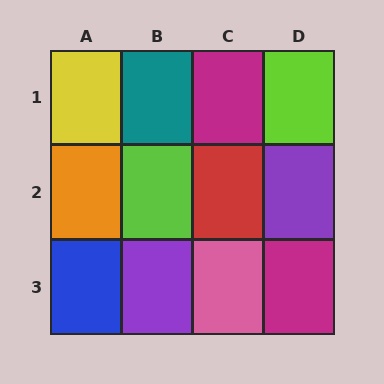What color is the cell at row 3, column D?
Magenta.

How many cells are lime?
2 cells are lime.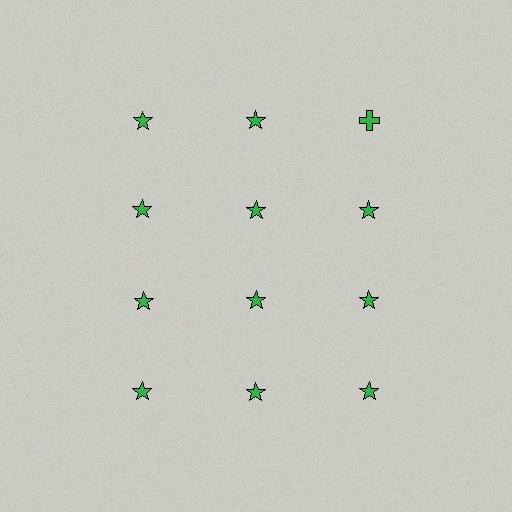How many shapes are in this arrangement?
There are 12 shapes arranged in a grid pattern.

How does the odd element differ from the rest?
It has a different shape: cross instead of star.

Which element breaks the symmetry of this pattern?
The green cross in the top row, center column breaks the symmetry. All other shapes are green stars.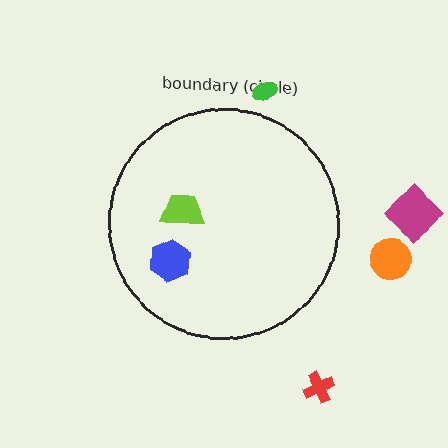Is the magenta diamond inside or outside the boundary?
Outside.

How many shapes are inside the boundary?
2 inside, 4 outside.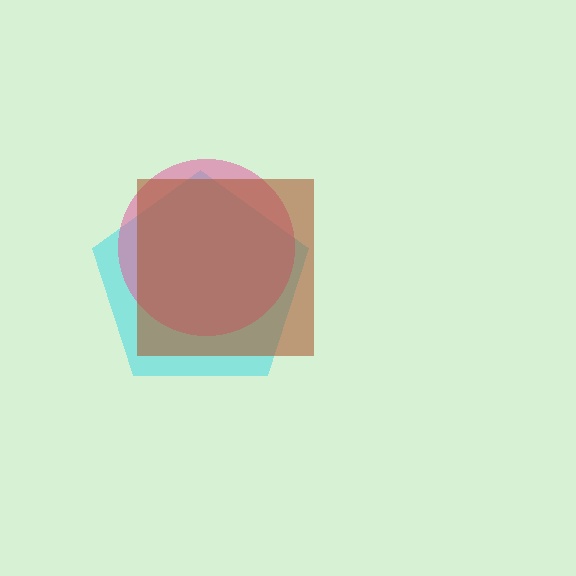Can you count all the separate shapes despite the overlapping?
Yes, there are 3 separate shapes.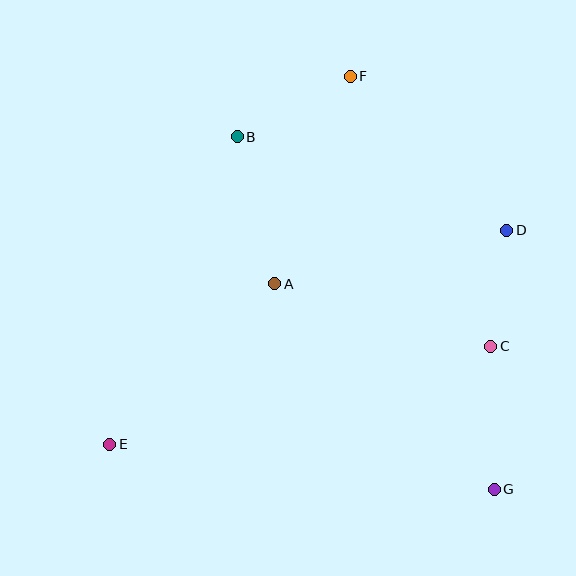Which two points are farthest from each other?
Points D and E are farthest from each other.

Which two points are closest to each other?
Points C and D are closest to each other.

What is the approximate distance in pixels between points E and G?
The distance between E and G is approximately 387 pixels.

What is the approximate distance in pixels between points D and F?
The distance between D and F is approximately 219 pixels.